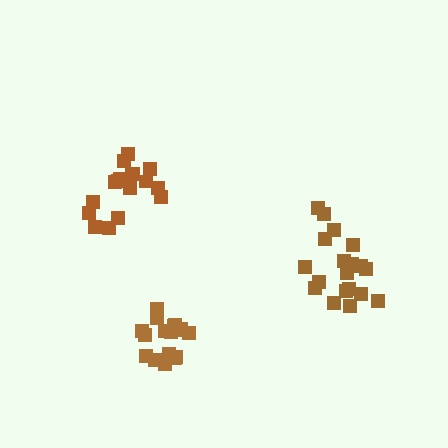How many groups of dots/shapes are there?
There are 3 groups.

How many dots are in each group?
Group 1: 18 dots, Group 2: 19 dots, Group 3: 18 dots (55 total).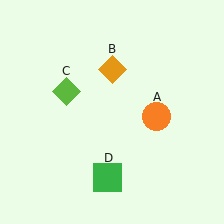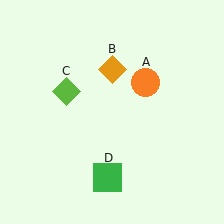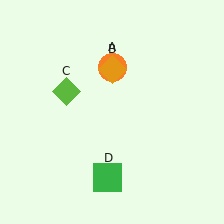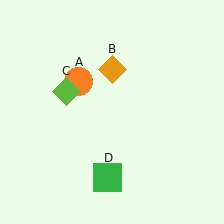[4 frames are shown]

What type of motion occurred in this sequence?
The orange circle (object A) rotated counterclockwise around the center of the scene.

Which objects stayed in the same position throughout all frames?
Orange diamond (object B) and lime diamond (object C) and green square (object D) remained stationary.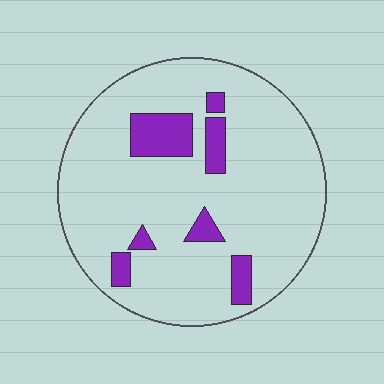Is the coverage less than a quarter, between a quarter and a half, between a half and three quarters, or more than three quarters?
Less than a quarter.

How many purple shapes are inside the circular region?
7.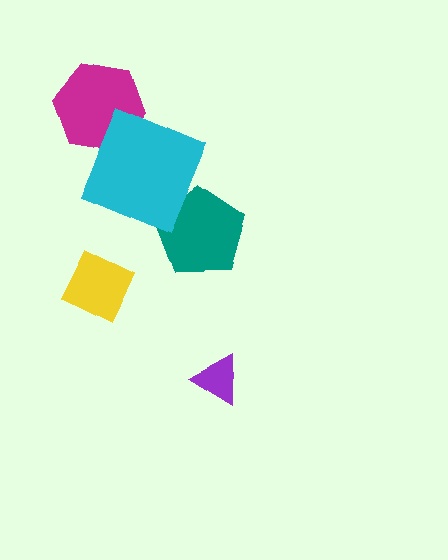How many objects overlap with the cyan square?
2 objects overlap with the cyan square.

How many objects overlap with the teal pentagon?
1 object overlaps with the teal pentagon.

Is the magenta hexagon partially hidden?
Yes, it is partially covered by another shape.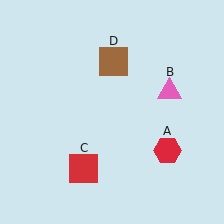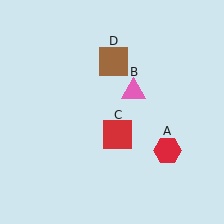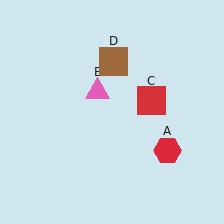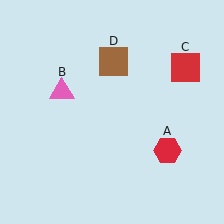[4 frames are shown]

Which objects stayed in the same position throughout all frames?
Red hexagon (object A) and brown square (object D) remained stationary.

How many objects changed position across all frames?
2 objects changed position: pink triangle (object B), red square (object C).